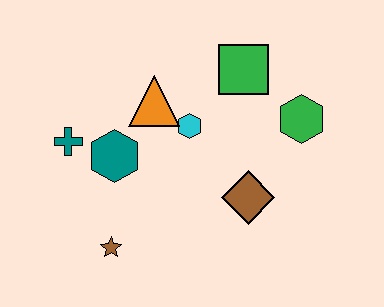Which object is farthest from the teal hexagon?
The green hexagon is farthest from the teal hexagon.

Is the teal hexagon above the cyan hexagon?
No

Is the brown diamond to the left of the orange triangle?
No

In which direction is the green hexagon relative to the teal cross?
The green hexagon is to the right of the teal cross.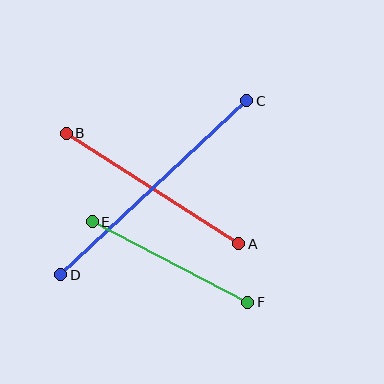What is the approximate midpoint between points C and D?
The midpoint is at approximately (154, 188) pixels.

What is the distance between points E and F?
The distance is approximately 175 pixels.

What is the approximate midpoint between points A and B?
The midpoint is at approximately (153, 189) pixels.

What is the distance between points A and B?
The distance is approximately 205 pixels.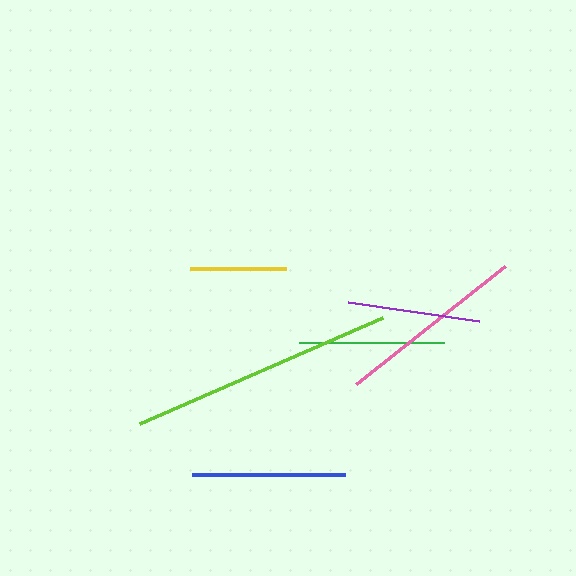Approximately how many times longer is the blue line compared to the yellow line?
The blue line is approximately 1.6 times the length of the yellow line.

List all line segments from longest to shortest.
From longest to shortest: lime, pink, blue, green, purple, yellow.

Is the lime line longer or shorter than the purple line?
The lime line is longer than the purple line.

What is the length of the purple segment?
The purple segment is approximately 132 pixels long.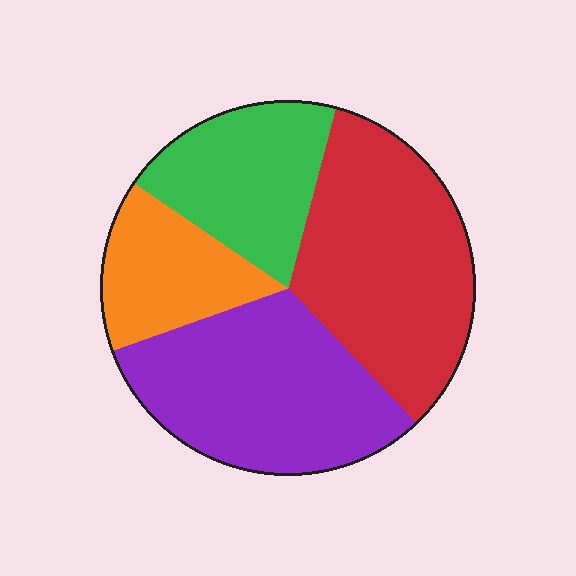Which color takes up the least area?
Orange, at roughly 15%.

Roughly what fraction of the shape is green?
Green takes up less than a quarter of the shape.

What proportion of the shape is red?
Red takes up about one third (1/3) of the shape.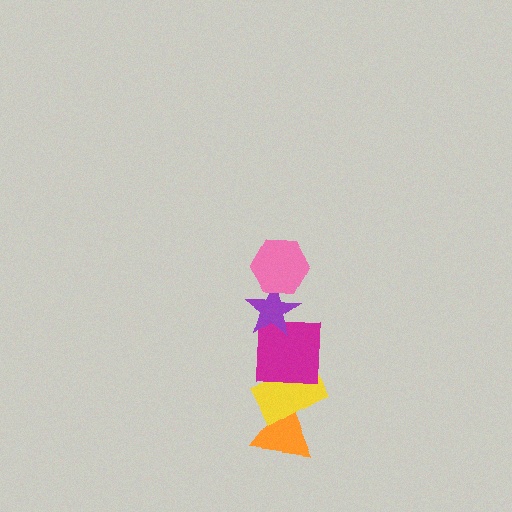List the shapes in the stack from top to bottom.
From top to bottom: the pink hexagon, the purple star, the magenta square, the yellow rectangle, the orange triangle.